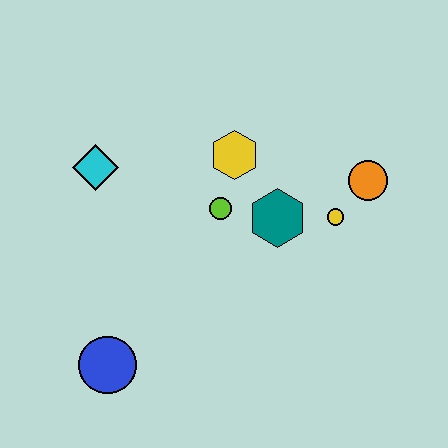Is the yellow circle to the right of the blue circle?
Yes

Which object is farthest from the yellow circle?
The blue circle is farthest from the yellow circle.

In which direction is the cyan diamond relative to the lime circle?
The cyan diamond is to the left of the lime circle.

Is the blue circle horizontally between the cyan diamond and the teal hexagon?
Yes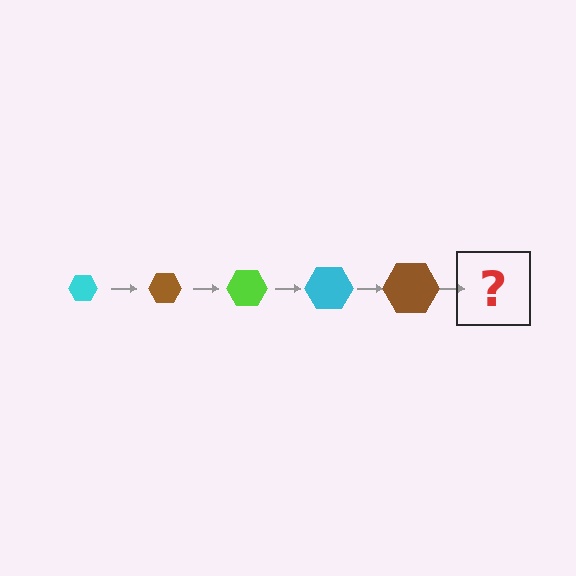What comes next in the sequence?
The next element should be a lime hexagon, larger than the previous one.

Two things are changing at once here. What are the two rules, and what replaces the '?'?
The two rules are that the hexagon grows larger each step and the color cycles through cyan, brown, and lime. The '?' should be a lime hexagon, larger than the previous one.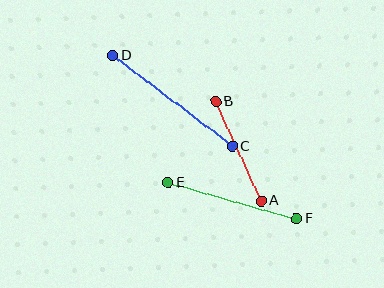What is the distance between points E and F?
The distance is approximately 134 pixels.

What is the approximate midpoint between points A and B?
The midpoint is at approximately (238, 151) pixels.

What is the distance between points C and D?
The distance is approximately 150 pixels.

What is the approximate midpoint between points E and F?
The midpoint is at approximately (232, 201) pixels.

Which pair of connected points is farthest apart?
Points C and D are farthest apart.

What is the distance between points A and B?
The distance is approximately 109 pixels.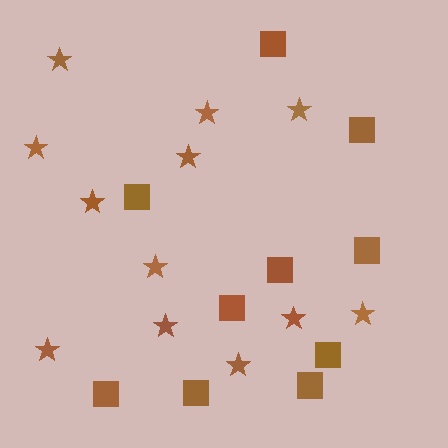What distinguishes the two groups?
There are 2 groups: one group of stars (12) and one group of squares (10).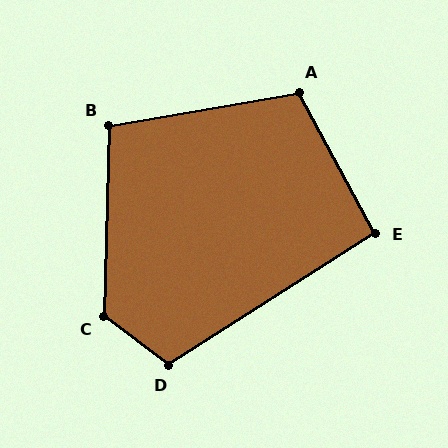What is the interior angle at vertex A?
Approximately 108 degrees (obtuse).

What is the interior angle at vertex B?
Approximately 101 degrees (obtuse).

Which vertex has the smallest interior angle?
E, at approximately 94 degrees.